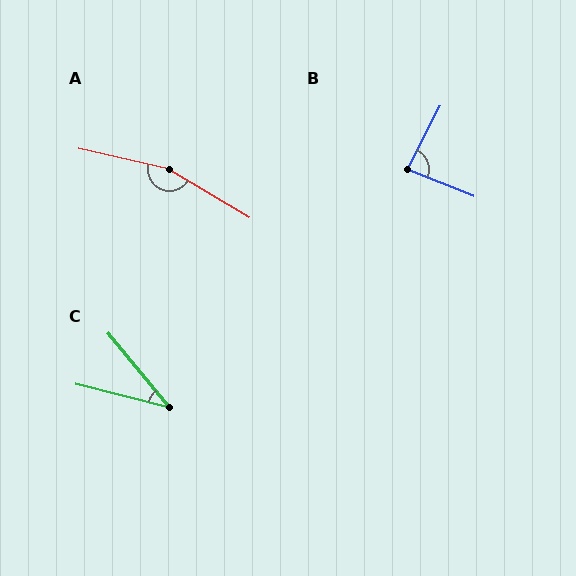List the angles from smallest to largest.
C (36°), B (85°), A (162°).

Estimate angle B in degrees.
Approximately 85 degrees.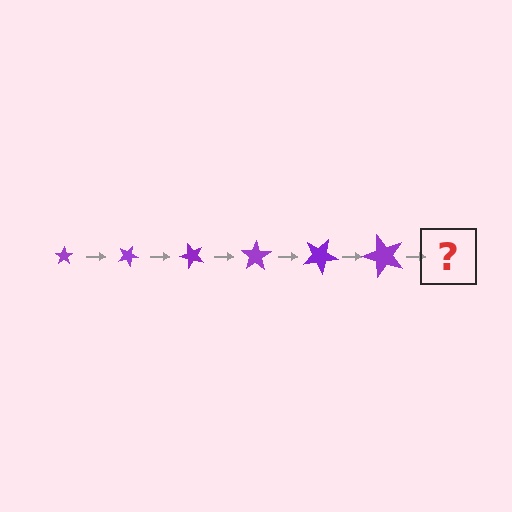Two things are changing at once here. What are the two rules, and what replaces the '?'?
The two rules are that the star grows larger each step and it rotates 25 degrees each step. The '?' should be a star, larger than the previous one and rotated 150 degrees from the start.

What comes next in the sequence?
The next element should be a star, larger than the previous one and rotated 150 degrees from the start.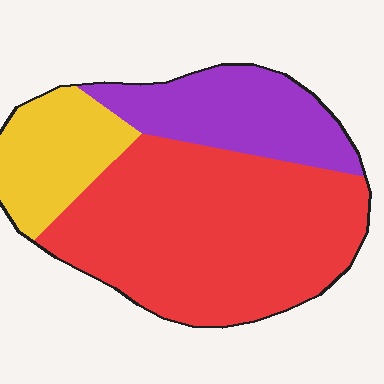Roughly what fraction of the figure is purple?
Purple takes up about one quarter (1/4) of the figure.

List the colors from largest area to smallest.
From largest to smallest: red, purple, yellow.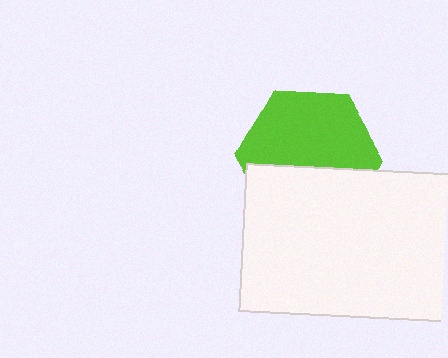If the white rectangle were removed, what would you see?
You would see the complete lime hexagon.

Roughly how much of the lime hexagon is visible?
About half of it is visible (roughly 59%).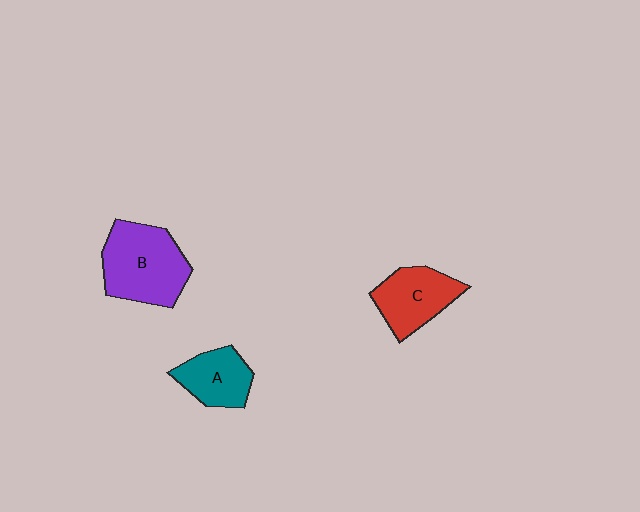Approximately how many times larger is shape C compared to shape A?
Approximately 1.2 times.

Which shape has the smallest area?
Shape A (teal).